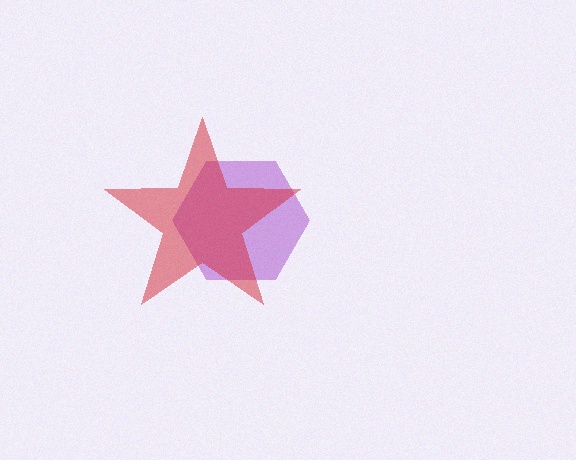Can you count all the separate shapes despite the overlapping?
Yes, there are 2 separate shapes.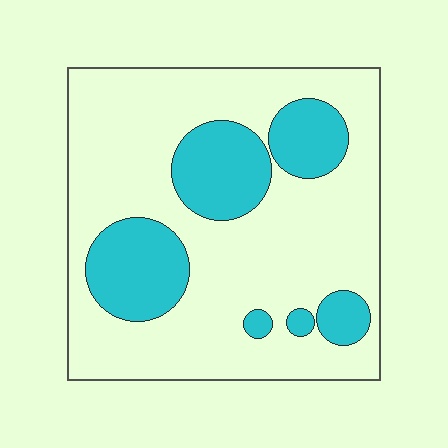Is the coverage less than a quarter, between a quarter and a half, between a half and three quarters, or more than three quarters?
Between a quarter and a half.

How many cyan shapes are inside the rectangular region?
6.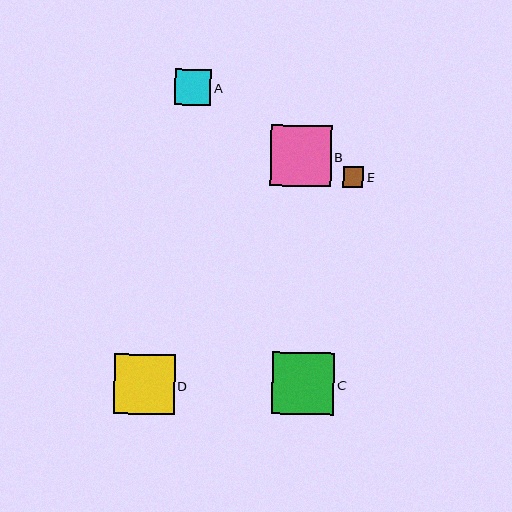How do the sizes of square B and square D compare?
Square B and square D are approximately the same size.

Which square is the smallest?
Square E is the smallest with a size of approximately 20 pixels.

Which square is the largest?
Square C is the largest with a size of approximately 63 pixels.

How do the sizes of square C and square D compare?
Square C and square D are approximately the same size.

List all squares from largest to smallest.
From largest to smallest: C, B, D, A, E.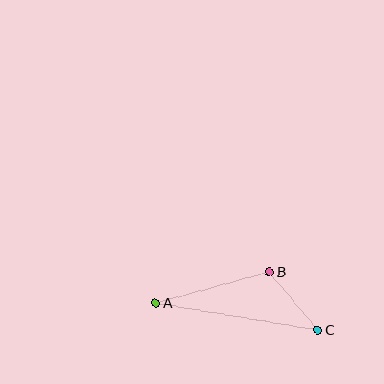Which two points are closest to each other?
Points B and C are closest to each other.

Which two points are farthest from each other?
Points A and C are farthest from each other.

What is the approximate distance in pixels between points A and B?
The distance between A and B is approximately 117 pixels.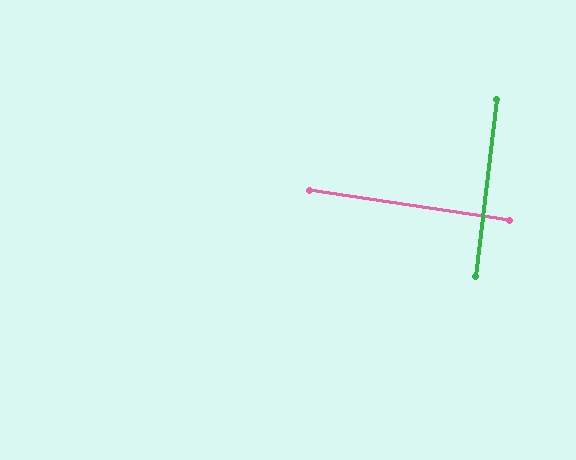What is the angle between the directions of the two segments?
Approximately 88 degrees.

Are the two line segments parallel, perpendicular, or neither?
Perpendicular — they meet at approximately 88°.